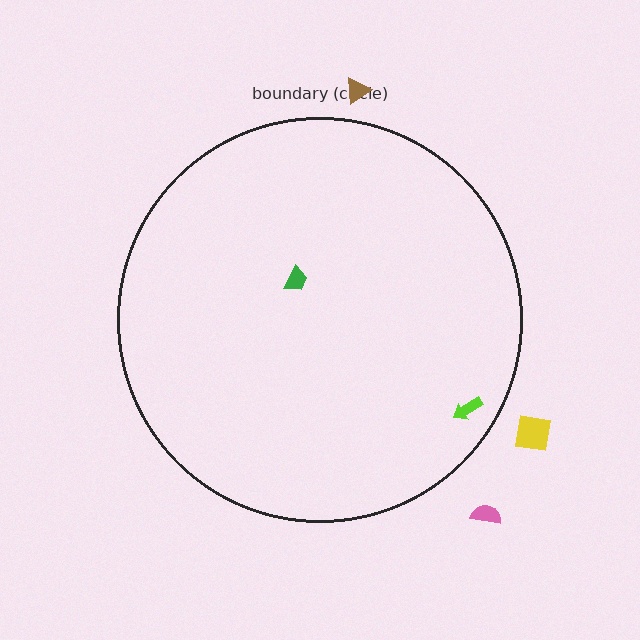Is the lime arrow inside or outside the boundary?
Inside.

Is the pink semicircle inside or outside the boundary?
Outside.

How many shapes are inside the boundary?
2 inside, 3 outside.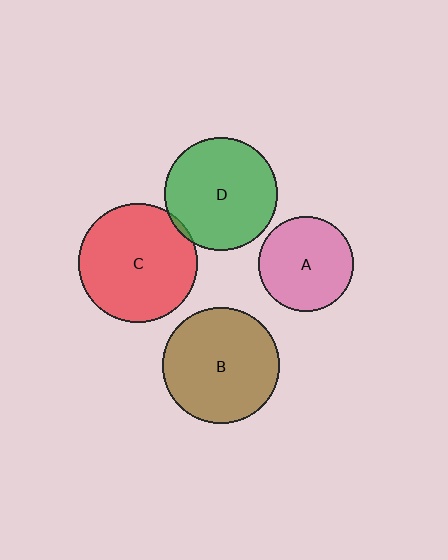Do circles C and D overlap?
Yes.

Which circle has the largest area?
Circle C (red).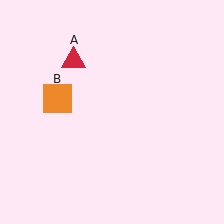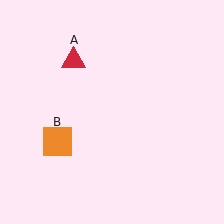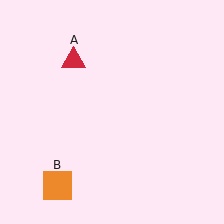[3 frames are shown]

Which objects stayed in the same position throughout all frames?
Red triangle (object A) remained stationary.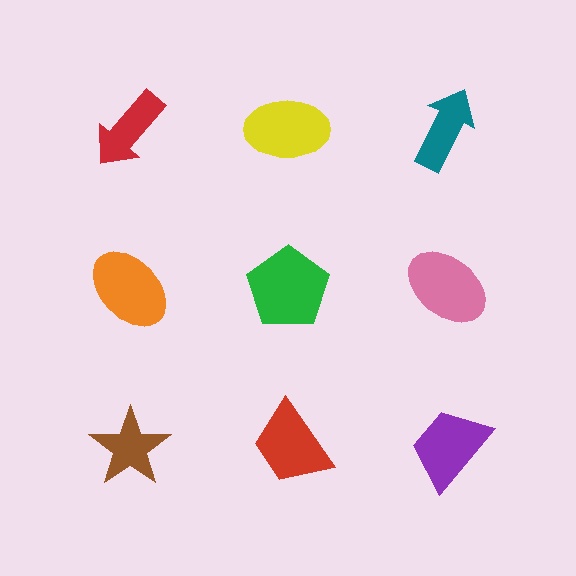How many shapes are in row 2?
3 shapes.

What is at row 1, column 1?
A red arrow.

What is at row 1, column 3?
A teal arrow.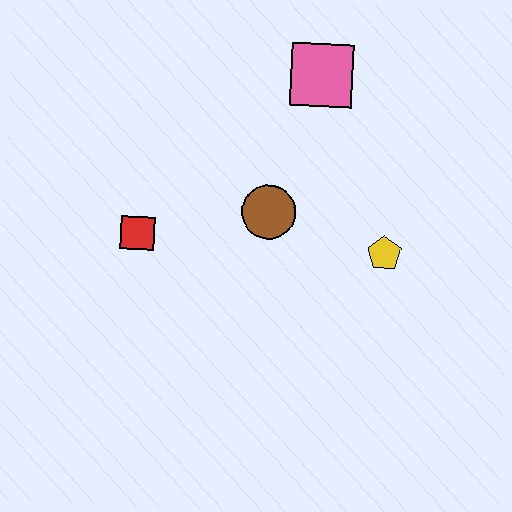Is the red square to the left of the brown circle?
Yes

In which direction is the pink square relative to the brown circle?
The pink square is above the brown circle.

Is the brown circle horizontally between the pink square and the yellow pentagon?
No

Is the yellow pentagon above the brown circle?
No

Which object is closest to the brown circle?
The yellow pentagon is closest to the brown circle.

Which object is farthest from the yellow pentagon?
The red square is farthest from the yellow pentagon.